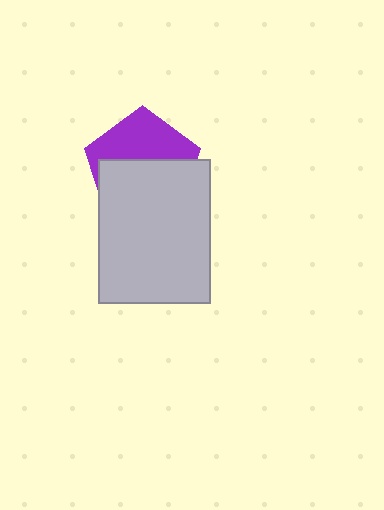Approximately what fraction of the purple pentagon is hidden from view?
Roughly 57% of the purple pentagon is hidden behind the light gray rectangle.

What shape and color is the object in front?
The object in front is a light gray rectangle.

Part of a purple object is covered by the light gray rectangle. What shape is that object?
It is a pentagon.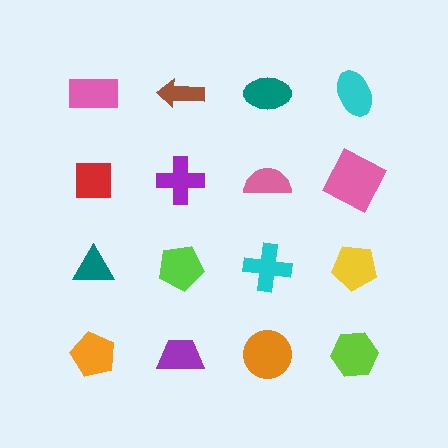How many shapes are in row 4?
4 shapes.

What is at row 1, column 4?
A cyan ellipse.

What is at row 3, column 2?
A lime pentagon.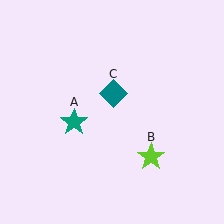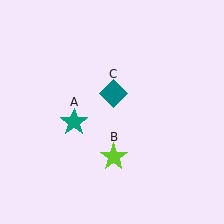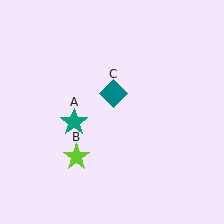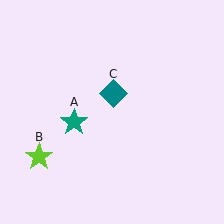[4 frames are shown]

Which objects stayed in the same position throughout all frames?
Teal star (object A) and teal diamond (object C) remained stationary.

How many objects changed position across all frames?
1 object changed position: lime star (object B).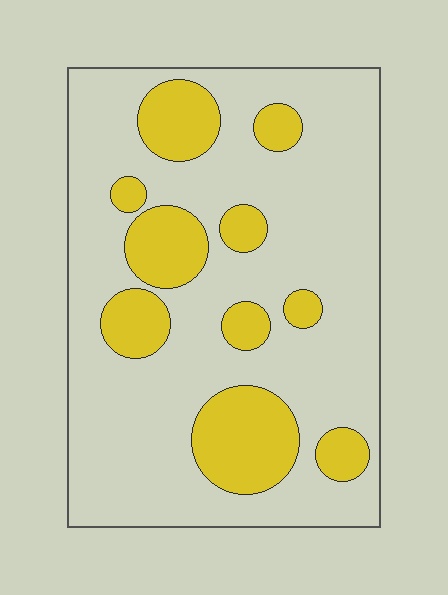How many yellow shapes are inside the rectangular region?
10.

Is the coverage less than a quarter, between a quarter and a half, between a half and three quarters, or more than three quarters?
Less than a quarter.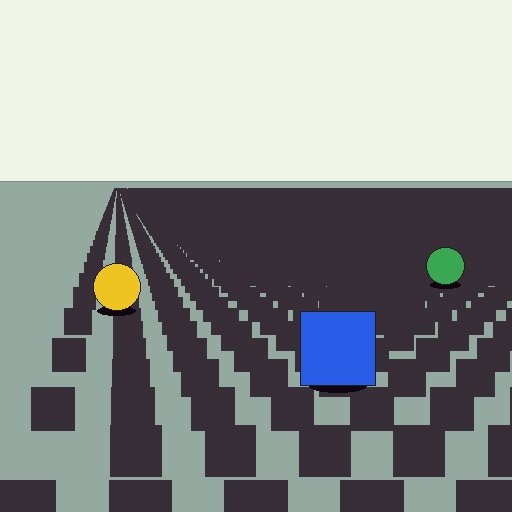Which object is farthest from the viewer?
The green circle is farthest from the viewer. It appears smaller and the ground texture around it is denser.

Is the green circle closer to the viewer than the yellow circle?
No. The yellow circle is closer — you can tell from the texture gradient: the ground texture is coarser near it.